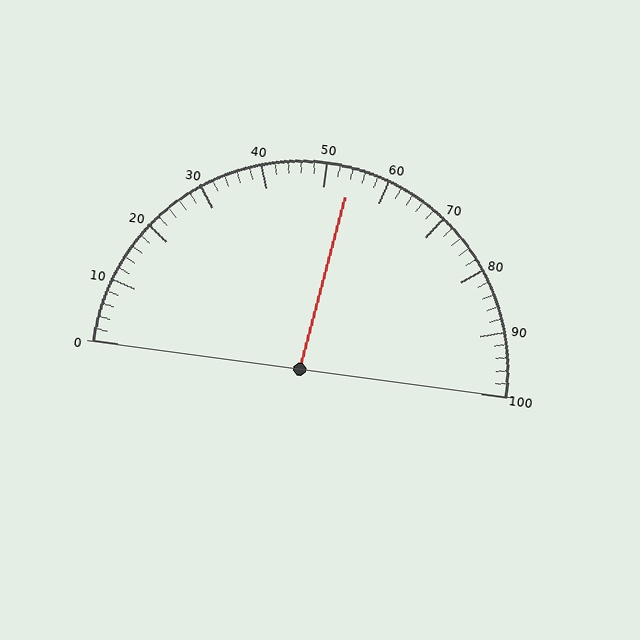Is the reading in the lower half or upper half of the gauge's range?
The reading is in the upper half of the range (0 to 100).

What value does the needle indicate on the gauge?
The needle indicates approximately 54.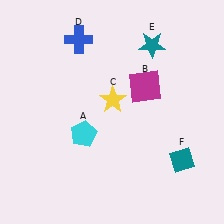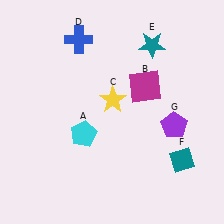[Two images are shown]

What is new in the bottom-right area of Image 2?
A purple pentagon (G) was added in the bottom-right area of Image 2.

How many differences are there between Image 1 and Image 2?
There is 1 difference between the two images.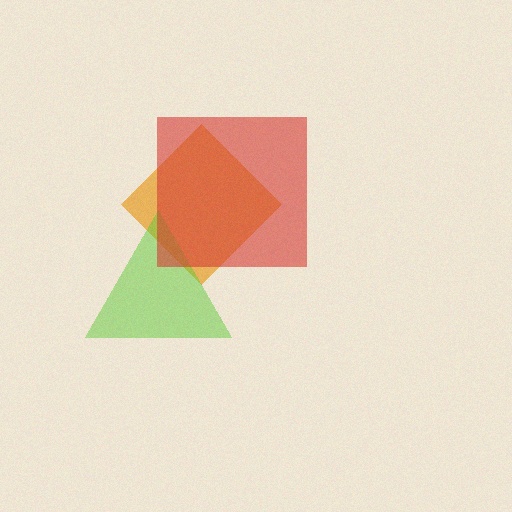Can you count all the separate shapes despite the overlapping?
Yes, there are 3 separate shapes.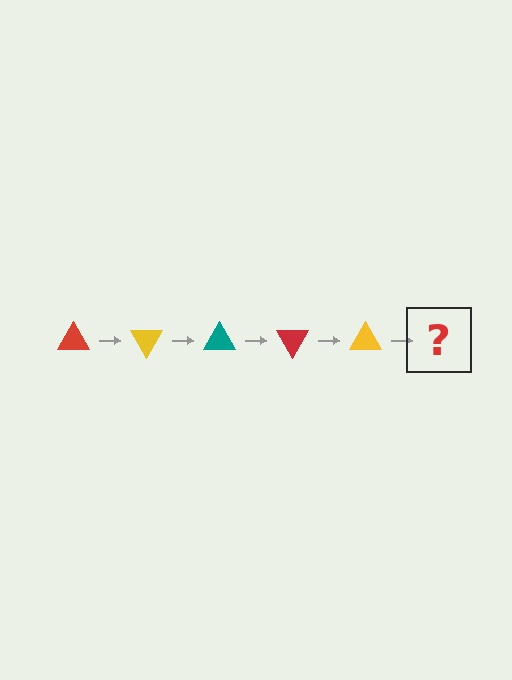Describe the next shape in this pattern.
It should be a teal triangle, rotated 300 degrees from the start.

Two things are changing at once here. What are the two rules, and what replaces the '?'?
The two rules are that it rotates 60 degrees each step and the color cycles through red, yellow, and teal. The '?' should be a teal triangle, rotated 300 degrees from the start.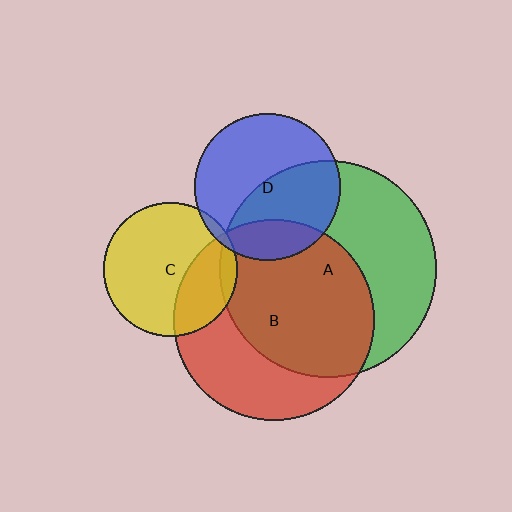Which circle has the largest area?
Circle A (green).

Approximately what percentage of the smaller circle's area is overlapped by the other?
Approximately 60%.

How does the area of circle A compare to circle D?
Approximately 2.2 times.